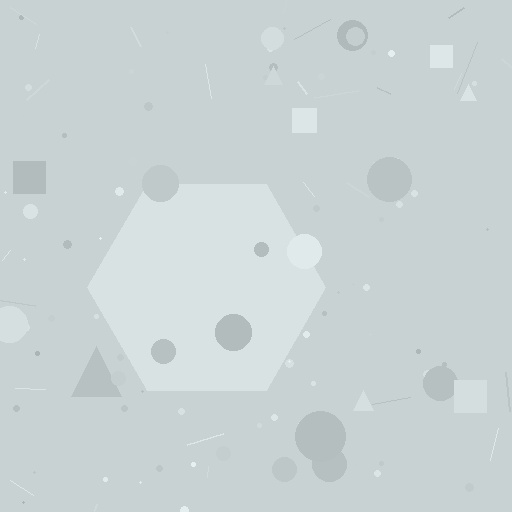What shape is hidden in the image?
A hexagon is hidden in the image.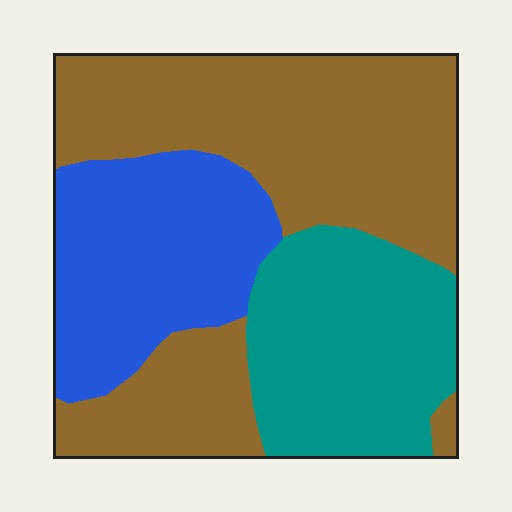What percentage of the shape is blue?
Blue covers 25% of the shape.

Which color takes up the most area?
Brown, at roughly 50%.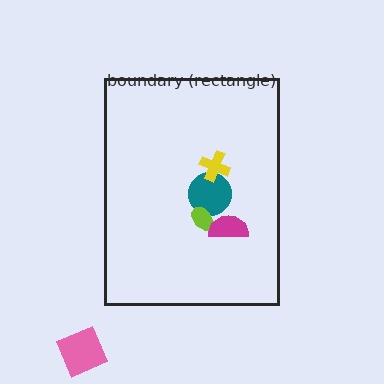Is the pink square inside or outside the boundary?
Outside.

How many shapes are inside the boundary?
4 inside, 1 outside.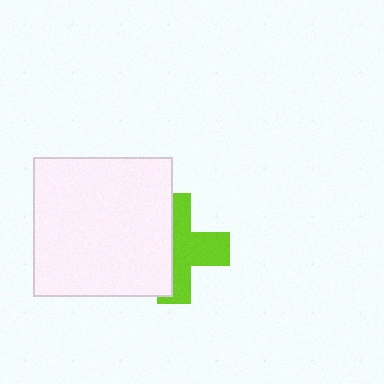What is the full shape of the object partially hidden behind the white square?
The partially hidden object is a lime cross.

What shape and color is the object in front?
The object in front is a white square.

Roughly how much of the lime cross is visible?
About half of it is visible (roughly 53%).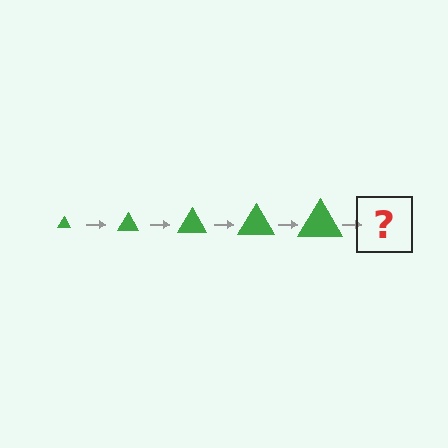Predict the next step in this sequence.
The next step is a green triangle, larger than the previous one.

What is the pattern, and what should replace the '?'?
The pattern is that the triangle gets progressively larger each step. The '?' should be a green triangle, larger than the previous one.